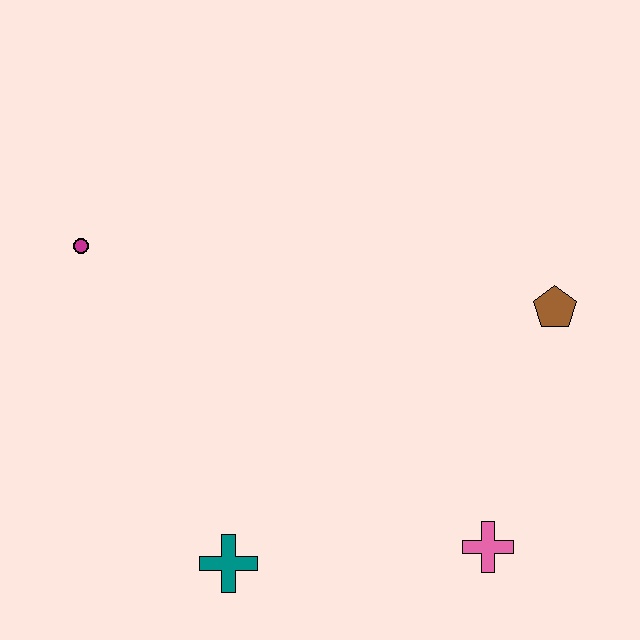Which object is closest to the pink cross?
The brown pentagon is closest to the pink cross.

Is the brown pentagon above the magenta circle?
No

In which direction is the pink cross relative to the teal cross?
The pink cross is to the right of the teal cross.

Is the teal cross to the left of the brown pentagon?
Yes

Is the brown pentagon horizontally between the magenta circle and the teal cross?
No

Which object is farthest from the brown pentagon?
The magenta circle is farthest from the brown pentagon.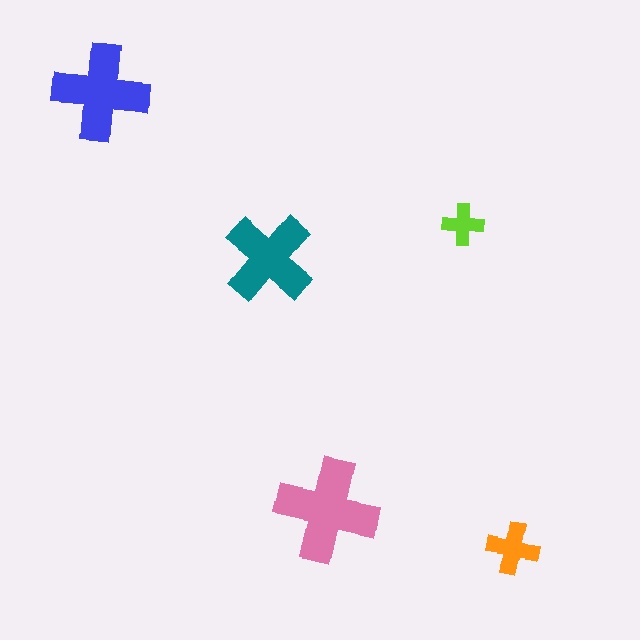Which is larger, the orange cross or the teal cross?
The teal one.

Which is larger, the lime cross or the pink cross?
The pink one.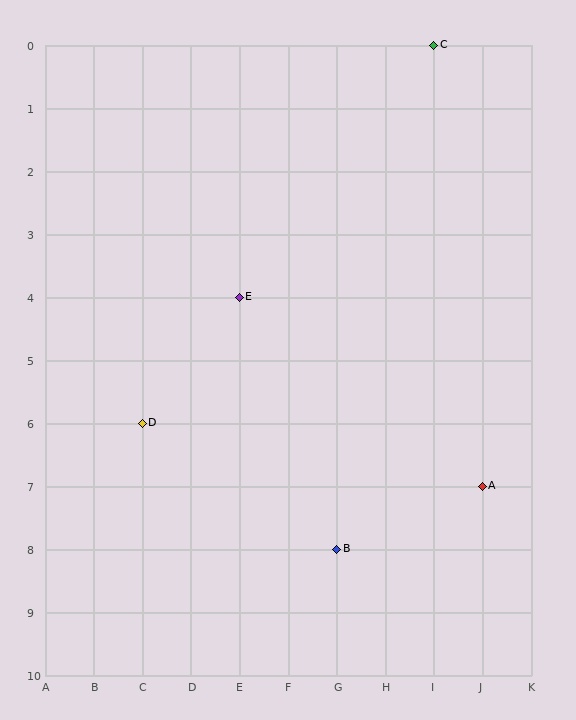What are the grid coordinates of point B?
Point B is at grid coordinates (G, 8).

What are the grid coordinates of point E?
Point E is at grid coordinates (E, 4).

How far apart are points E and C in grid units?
Points E and C are 4 columns and 4 rows apart (about 5.7 grid units diagonally).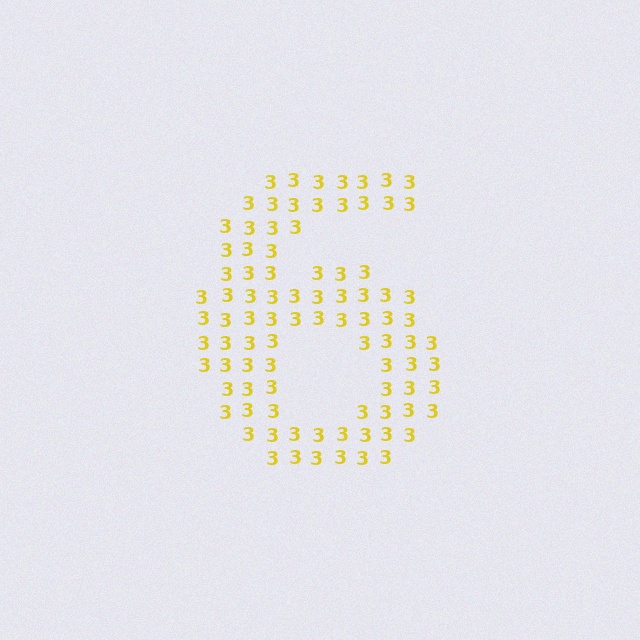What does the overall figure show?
The overall figure shows the digit 6.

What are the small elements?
The small elements are digit 3's.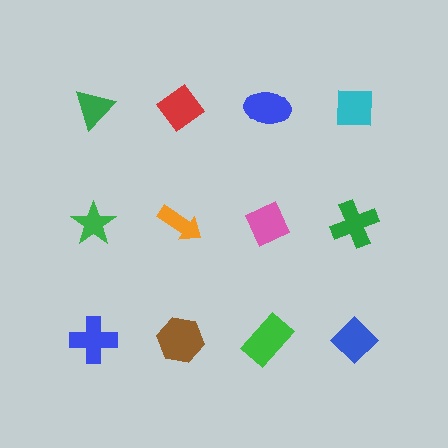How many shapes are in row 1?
4 shapes.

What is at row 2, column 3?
A pink diamond.